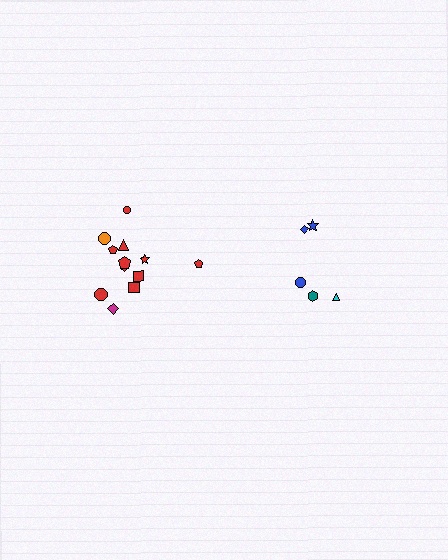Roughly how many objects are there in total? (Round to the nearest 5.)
Roughly 15 objects in total.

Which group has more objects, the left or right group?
The left group.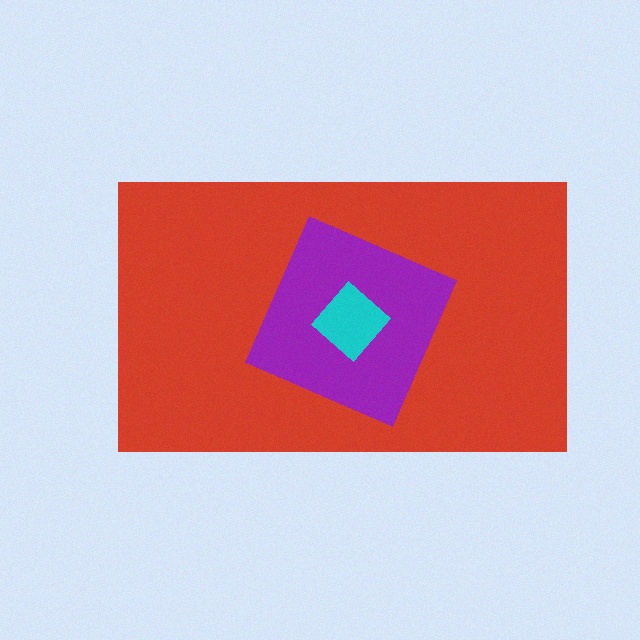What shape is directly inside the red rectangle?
The purple diamond.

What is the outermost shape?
The red rectangle.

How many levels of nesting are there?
3.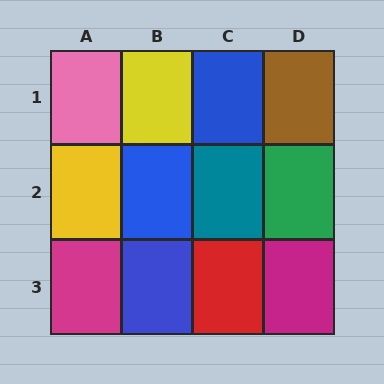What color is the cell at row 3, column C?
Red.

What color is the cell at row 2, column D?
Green.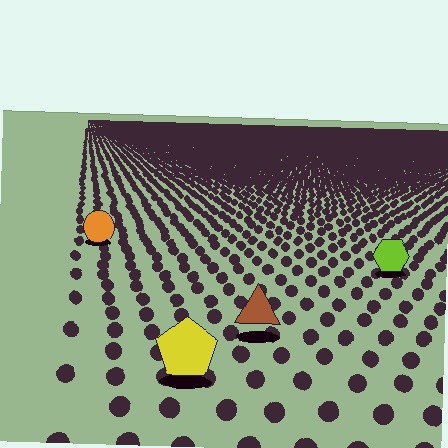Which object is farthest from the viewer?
The orange circle is farthest from the viewer. It appears smaller and the ground texture around it is denser.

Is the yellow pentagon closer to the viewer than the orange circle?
Yes. The yellow pentagon is closer — you can tell from the texture gradient: the ground texture is coarser near it.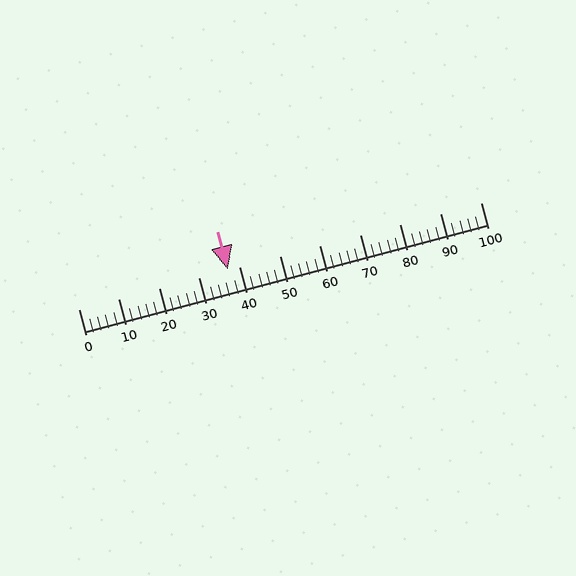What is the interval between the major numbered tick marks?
The major tick marks are spaced 10 units apart.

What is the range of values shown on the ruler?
The ruler shows values from 0 to 100.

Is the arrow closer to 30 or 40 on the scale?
The arrow is closer to 40.